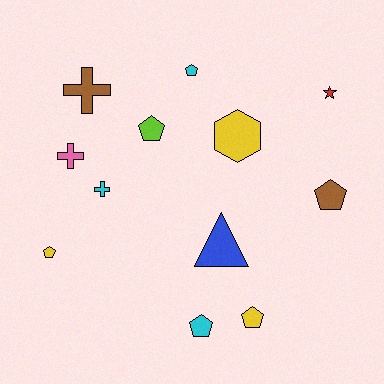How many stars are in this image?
There is 1 star.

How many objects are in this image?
There are 12 objects.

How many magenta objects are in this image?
There are no magenta objects.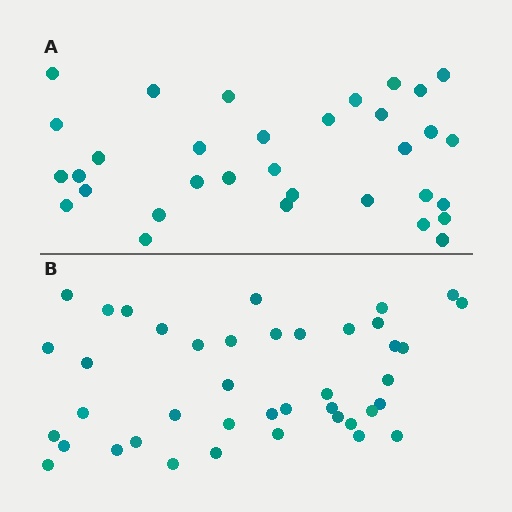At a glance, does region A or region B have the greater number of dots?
Region B (the bottom region) has more dots.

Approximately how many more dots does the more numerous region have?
Region B has roughly 8 or so more dots than region A.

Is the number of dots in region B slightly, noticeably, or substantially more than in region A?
Region B has only slightly more — the two regions are fairly close. The ratio is roughly 1.2 to 1.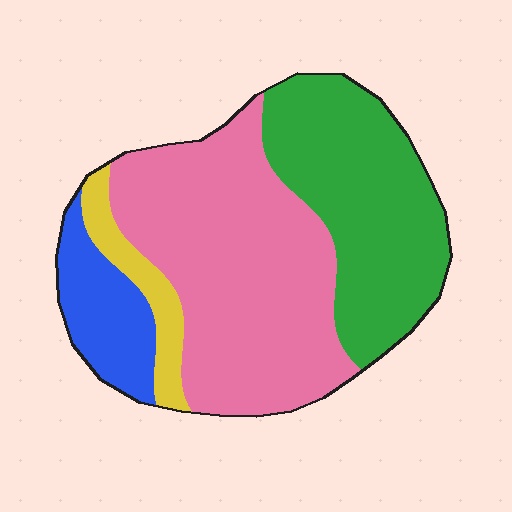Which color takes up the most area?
Pink, at roughly 45%.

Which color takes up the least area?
Yellow, at roughly 10%.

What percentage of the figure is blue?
Blue takes up about one eighth (1/8) of the figure.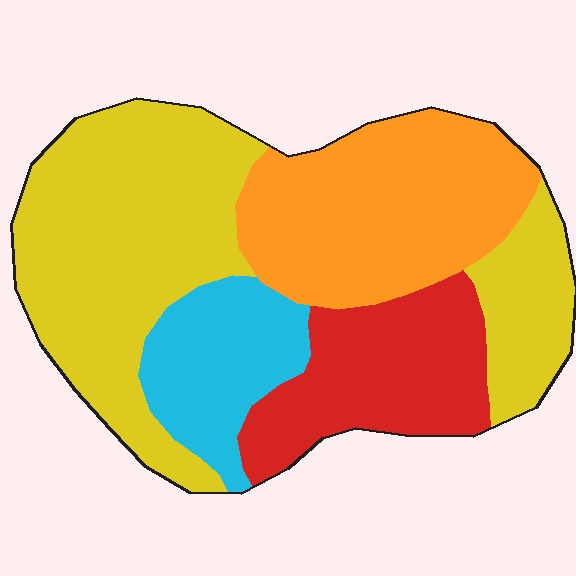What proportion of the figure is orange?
Orange takes up about one quarter (1/4) of the figure.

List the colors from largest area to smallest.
From largest to smallest: yellow, orange, red, cyan.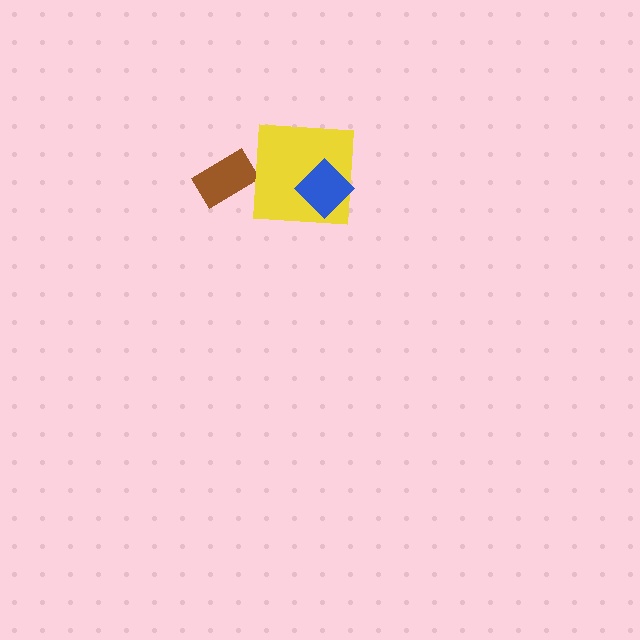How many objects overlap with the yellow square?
1 object overlaps with the yellow square.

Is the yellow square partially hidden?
Yes, it is partially covered by another shape.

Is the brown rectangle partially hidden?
No, no other shape covers it.